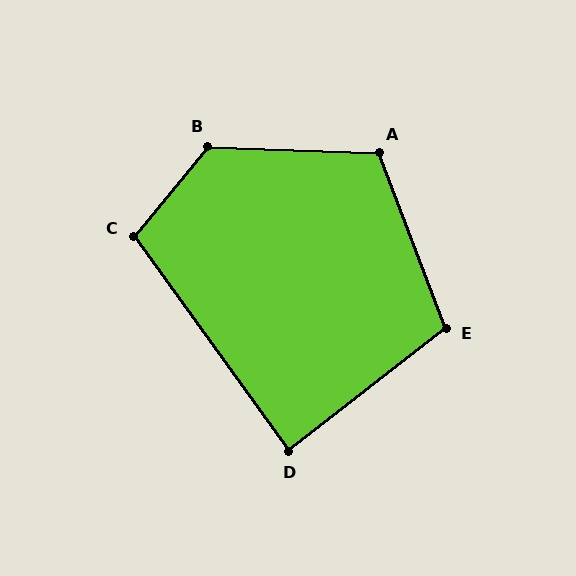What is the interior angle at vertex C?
Approximately 105 degrees (obtuse).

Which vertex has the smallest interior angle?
D, at approximately 88 degrees.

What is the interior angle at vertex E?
Approximately 107 degrees (obtuse).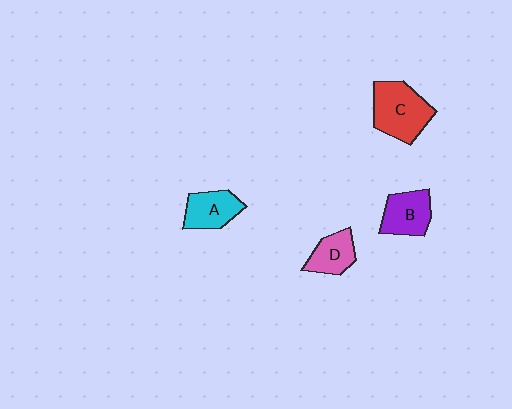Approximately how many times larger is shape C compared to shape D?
Approximately 1.7 times.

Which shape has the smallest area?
Shape D (pink).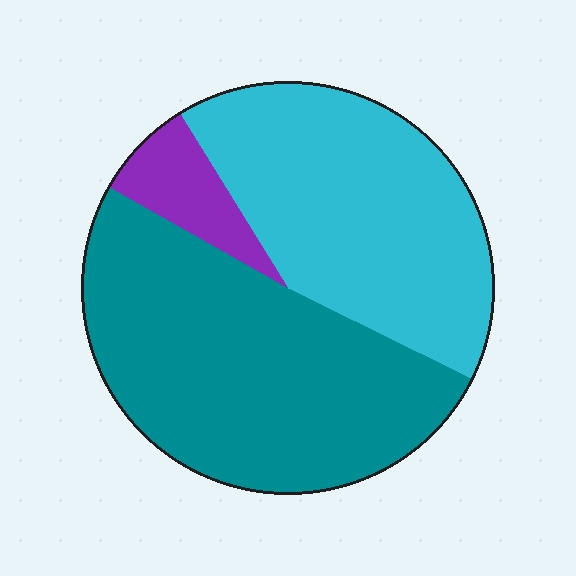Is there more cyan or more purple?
Cyan.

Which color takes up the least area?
Purple, at roughly 10%.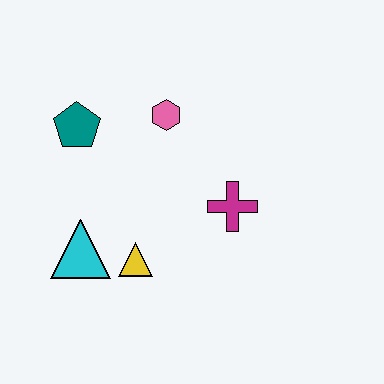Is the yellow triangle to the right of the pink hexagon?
No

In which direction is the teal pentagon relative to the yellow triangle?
The teal pentagon is above the yellow triangle.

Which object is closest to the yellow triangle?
The cyan triangle is closest to the yellow triangle.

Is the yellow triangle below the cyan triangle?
Yes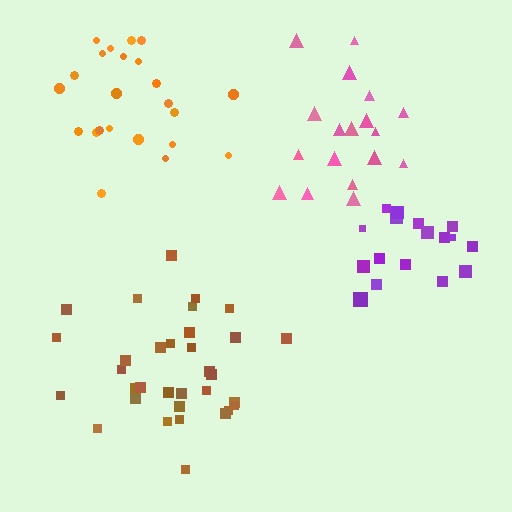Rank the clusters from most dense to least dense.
purple, brown, pink, orange.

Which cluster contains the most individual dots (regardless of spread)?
Brown (33).